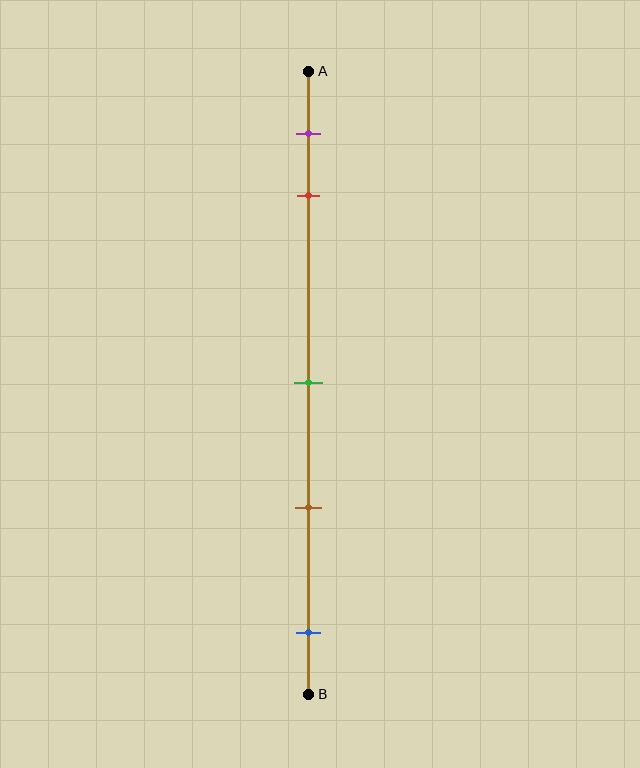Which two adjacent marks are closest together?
The purple and red marks are the closest adjacent pair.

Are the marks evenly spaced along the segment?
No, the marks are not evenly spaced.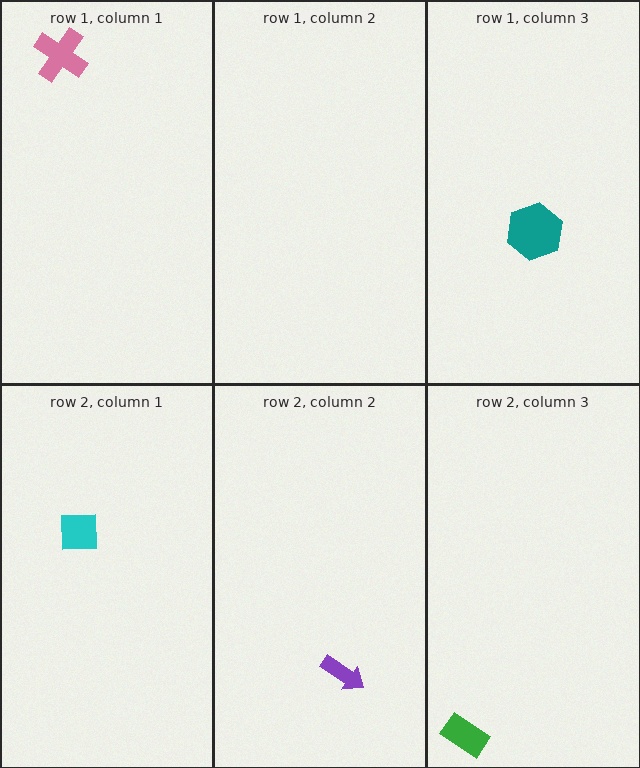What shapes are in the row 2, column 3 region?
The green rectangle.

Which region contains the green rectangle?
The row 2, column 3 region.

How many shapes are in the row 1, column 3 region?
1.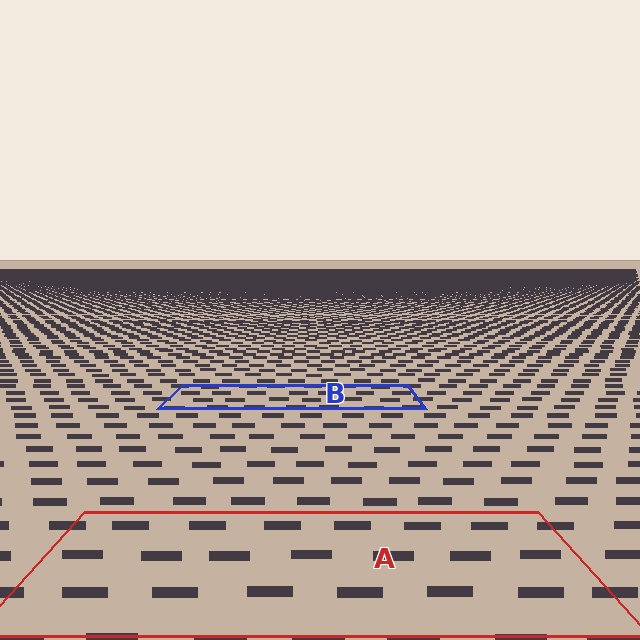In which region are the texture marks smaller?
The texture marks are smaller in region B, because it is farther away.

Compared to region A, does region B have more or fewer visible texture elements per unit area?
Region B has more texture elements per unit area — they are packed more densely because it is farther away.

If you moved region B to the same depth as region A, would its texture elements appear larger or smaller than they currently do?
They would appear larger. At a closer depth, the same texture elements are projected at a bigger on-screen size.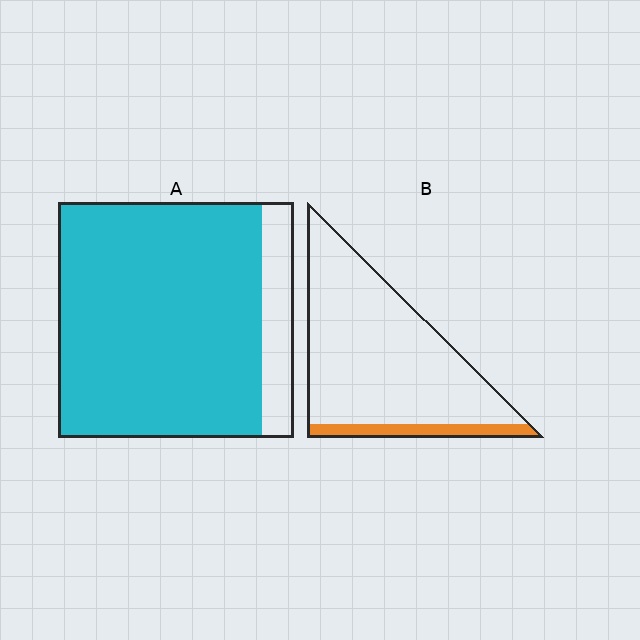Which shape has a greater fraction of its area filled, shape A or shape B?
Shape A.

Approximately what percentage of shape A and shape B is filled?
A is approximately 85% and B is approximately 10%.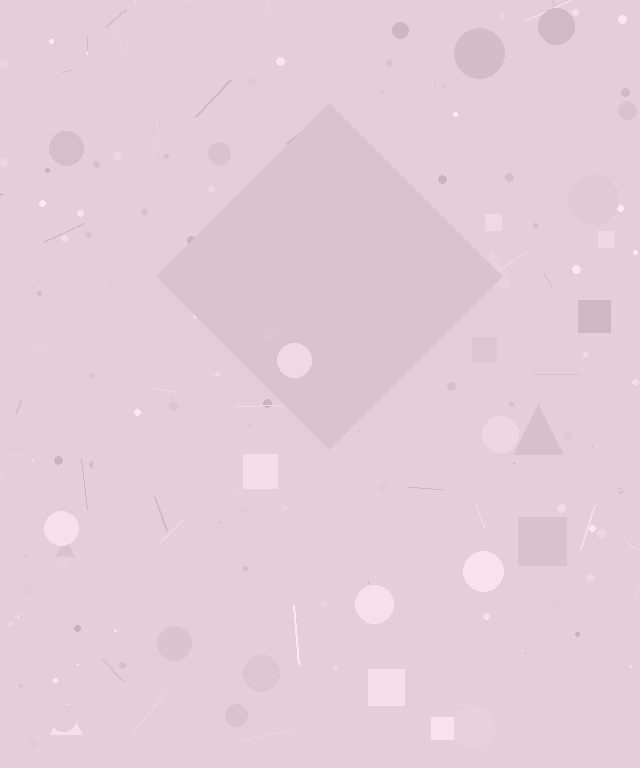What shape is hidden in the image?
A diamond is hidden in the image.